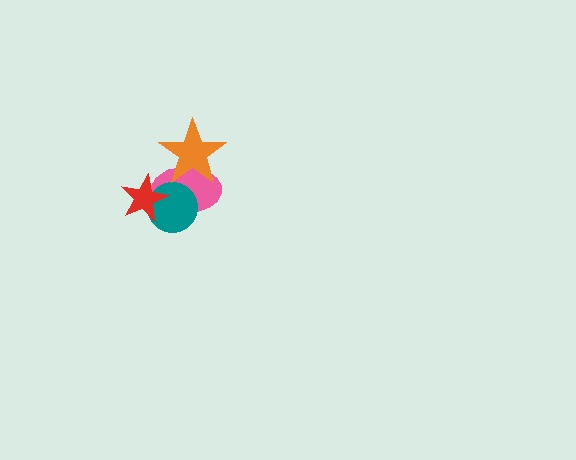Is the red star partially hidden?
No, no other shape covers it.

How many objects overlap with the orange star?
1 object overlaps with the orange star.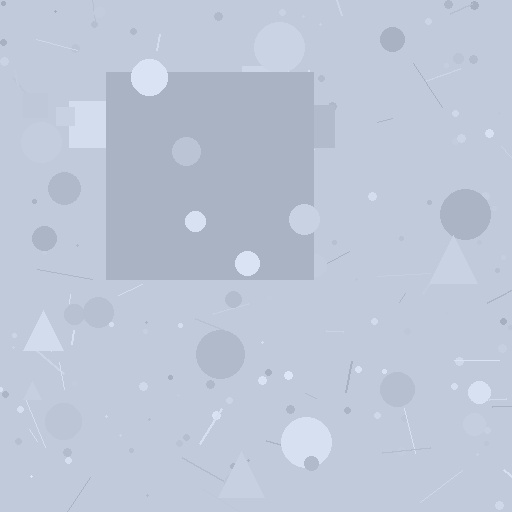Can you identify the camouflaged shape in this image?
The camouflaged shape is a square.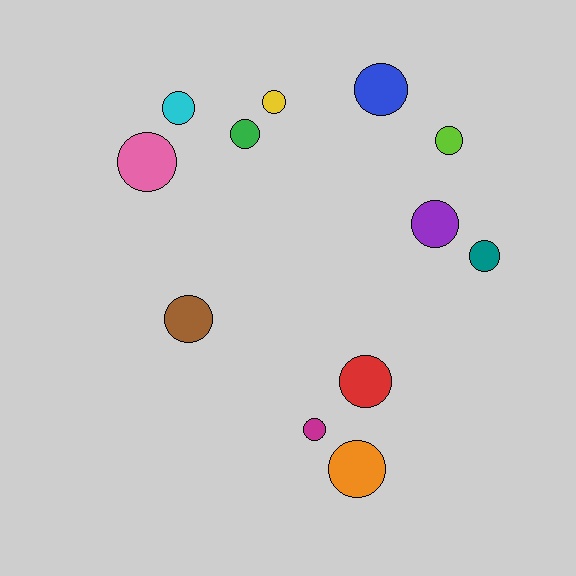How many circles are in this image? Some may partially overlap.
There are 12 circles.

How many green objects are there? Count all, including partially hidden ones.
There is 1 green object.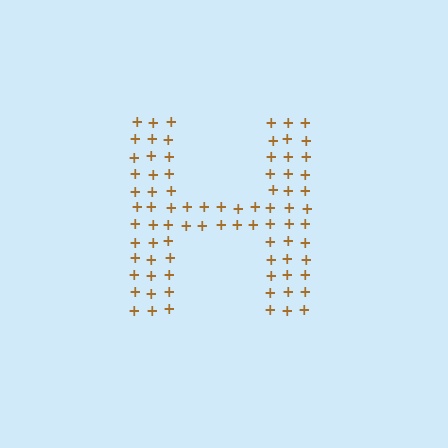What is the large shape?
The large shape is the letter H.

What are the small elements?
The small elements are plus signs.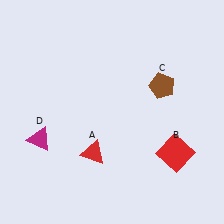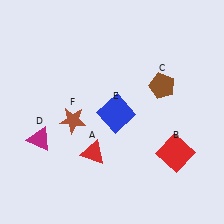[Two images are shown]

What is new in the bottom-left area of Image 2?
A brown star (F) was added in the bottom-left area of Image 2.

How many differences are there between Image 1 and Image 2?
There are 2 differences between the two images.